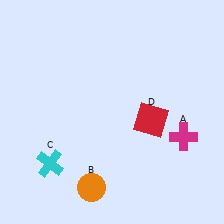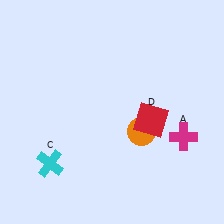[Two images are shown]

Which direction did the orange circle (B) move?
The orange circle (B) moved up.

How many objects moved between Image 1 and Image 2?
1 object moved between the two images.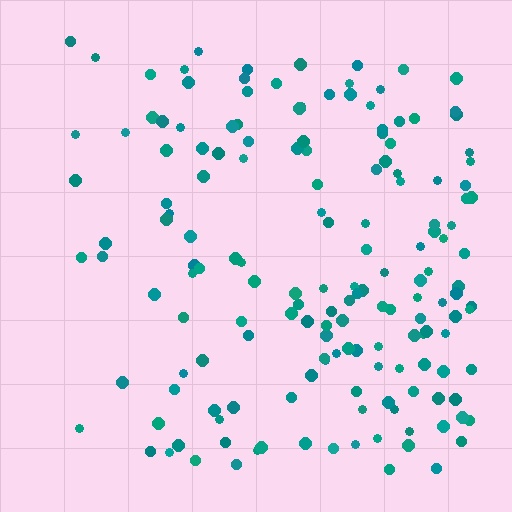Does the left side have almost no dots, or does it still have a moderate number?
Still a moderate number, just noticeably fewer than the right.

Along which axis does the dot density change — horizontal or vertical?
Horizontal.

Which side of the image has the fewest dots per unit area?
The left.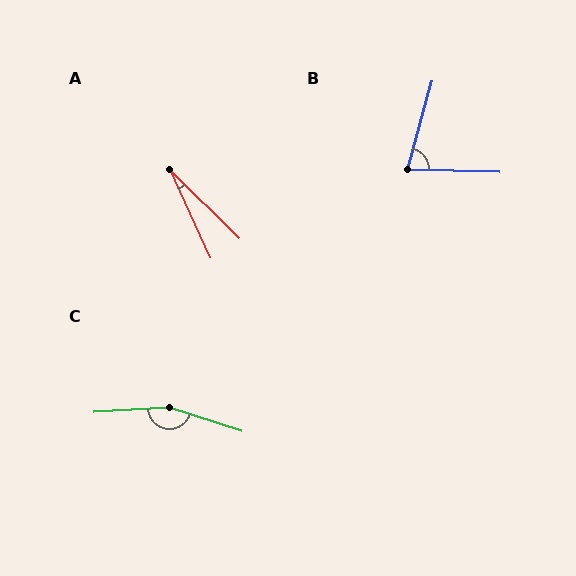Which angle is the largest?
C, at approximately 158 degrees.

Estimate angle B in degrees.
Approximately 76 degrees.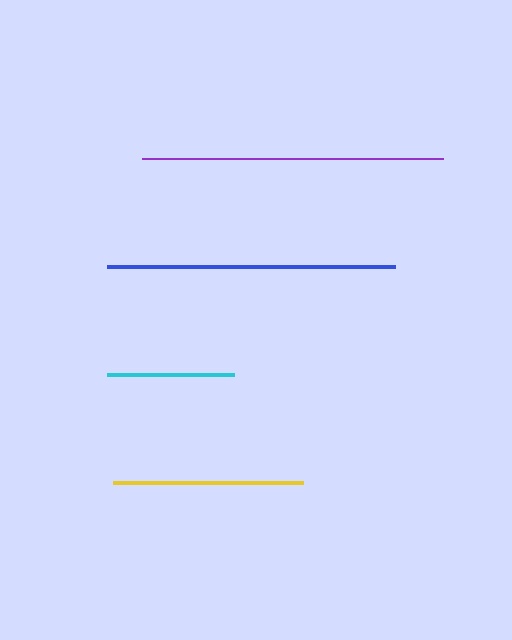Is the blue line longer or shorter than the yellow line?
The blue line is longer than the yellow line.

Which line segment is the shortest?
The cyan line is the shortest at approximately 127 pixels.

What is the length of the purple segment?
The purple segment is approximately 301 pixels long.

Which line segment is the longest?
The purple line is the longest at approximately 301 pixels.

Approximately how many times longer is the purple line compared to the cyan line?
The purple line is approximately 2.4 times the length of the cyan line.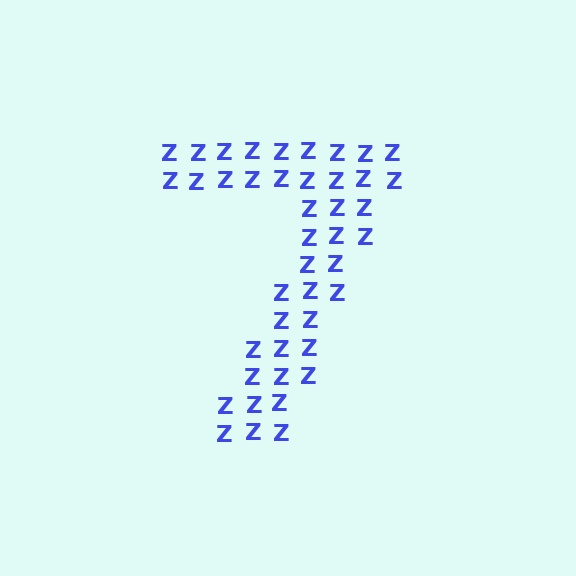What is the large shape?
The large shape is the digit 7.